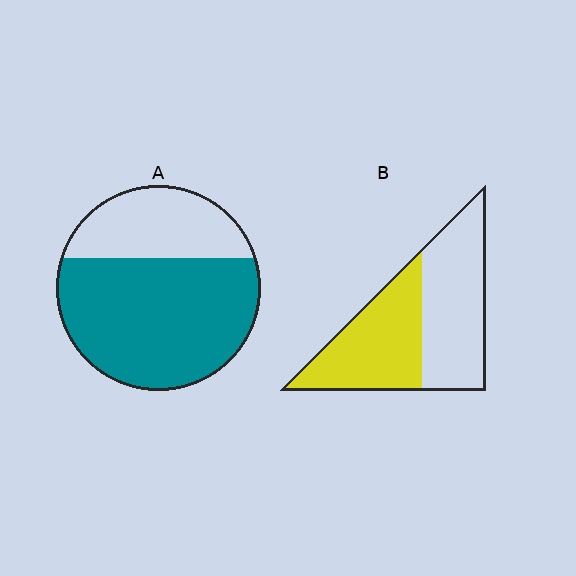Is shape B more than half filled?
Roughly half.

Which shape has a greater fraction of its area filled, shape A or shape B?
Shape A.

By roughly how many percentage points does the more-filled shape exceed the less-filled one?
By roughly 20 percentage points (A over B).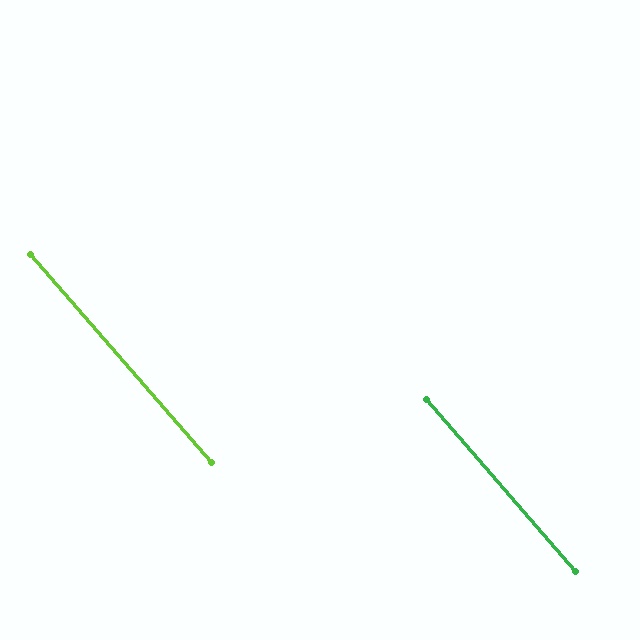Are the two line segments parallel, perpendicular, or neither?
Parallel — their directions differ by only 0.1°.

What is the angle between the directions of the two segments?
Approximately 0 degrees.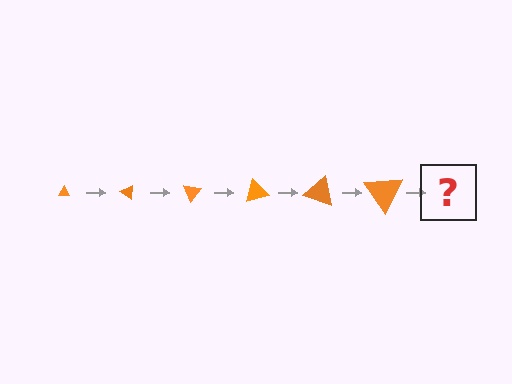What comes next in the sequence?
The next element should be a triangle, larger than the previous one and rotated 210 degrees from the start.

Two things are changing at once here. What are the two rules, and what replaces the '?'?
The two rules are that the triangle grows larger each step and it rotates 35 degrees each step. The '?' should be a triangle, larger than the previous one and rotated 210 degrees from the start.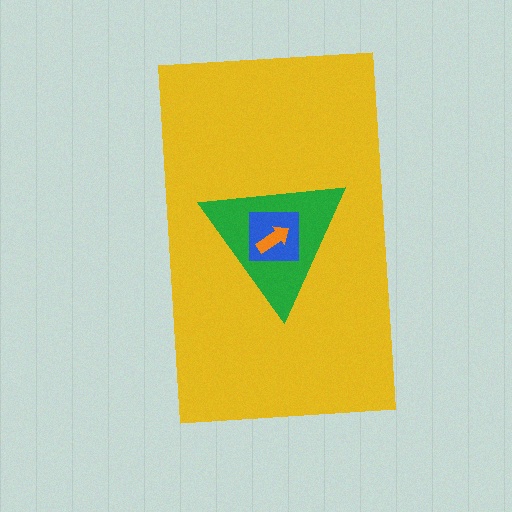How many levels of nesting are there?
4.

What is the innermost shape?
The orange arrow.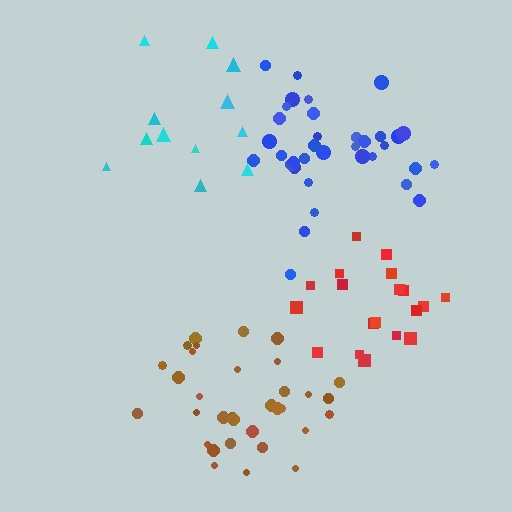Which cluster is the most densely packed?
Brown.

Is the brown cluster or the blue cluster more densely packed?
Brown.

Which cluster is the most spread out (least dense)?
Cyan.